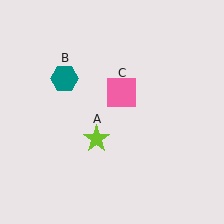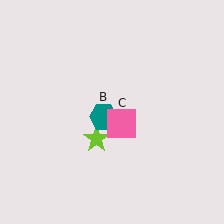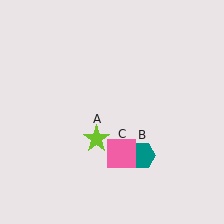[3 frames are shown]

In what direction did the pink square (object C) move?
The pink square (object C) moved down.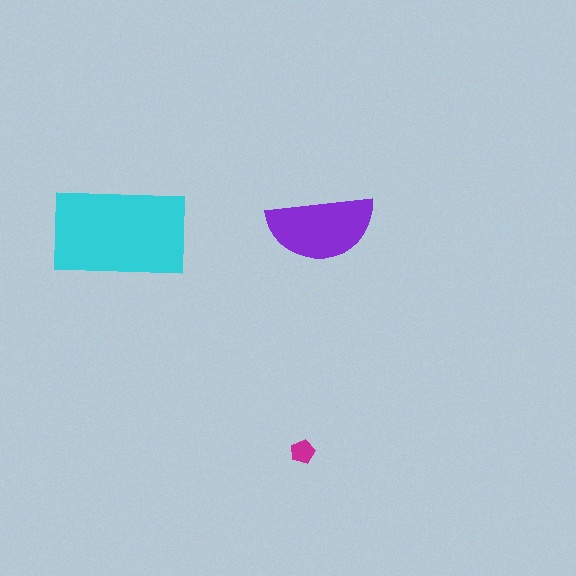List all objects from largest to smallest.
The cyan rectangle, the purple semicircle, the magenta pentagon.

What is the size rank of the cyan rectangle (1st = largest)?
1st.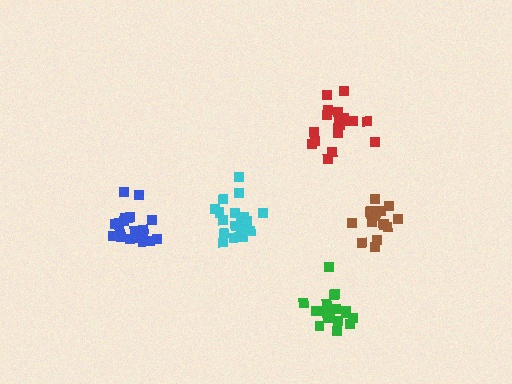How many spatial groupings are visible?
There are 5 spatial groupings.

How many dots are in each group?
Group 1: 20 dots, Group 2: 18 dots, Group 3: 19 dots, Group 4: 19 dots, Group 5: 20 dots (96 total).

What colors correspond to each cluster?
The clusters are colored: red, brown, cyan, green, blue.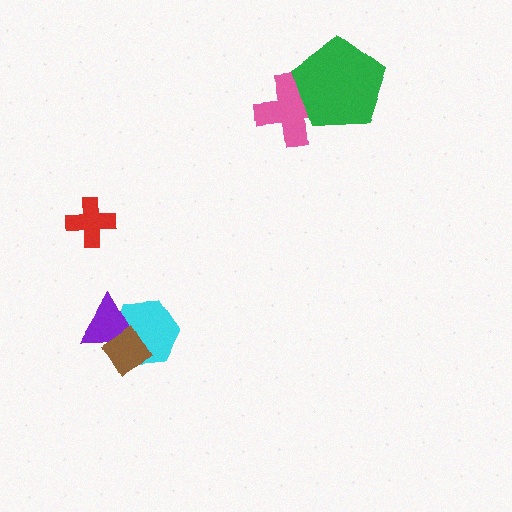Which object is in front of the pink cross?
The green pentagon is in front of the pink cross.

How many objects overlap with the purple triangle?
2 objects overlap with the purple triangle.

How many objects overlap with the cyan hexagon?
2 objects overlap with the cyan hexagon.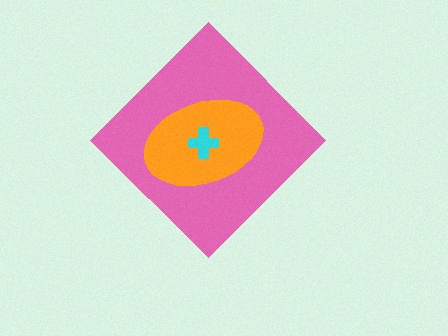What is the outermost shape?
The pink diamond.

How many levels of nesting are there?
3.